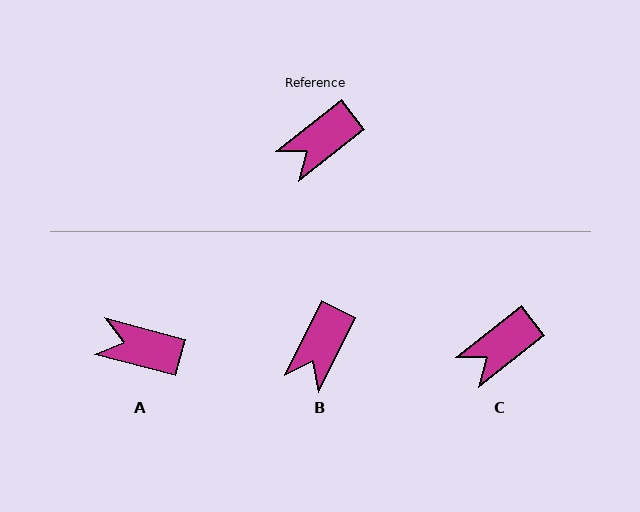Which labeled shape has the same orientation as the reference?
C.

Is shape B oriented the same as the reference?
No, it is off by about 25 degrees.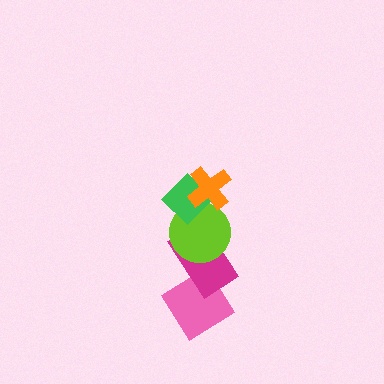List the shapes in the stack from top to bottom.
From top to bottom: the orange cross, the green diamond, the lime circle, the magenta rectangle, the pink diamond.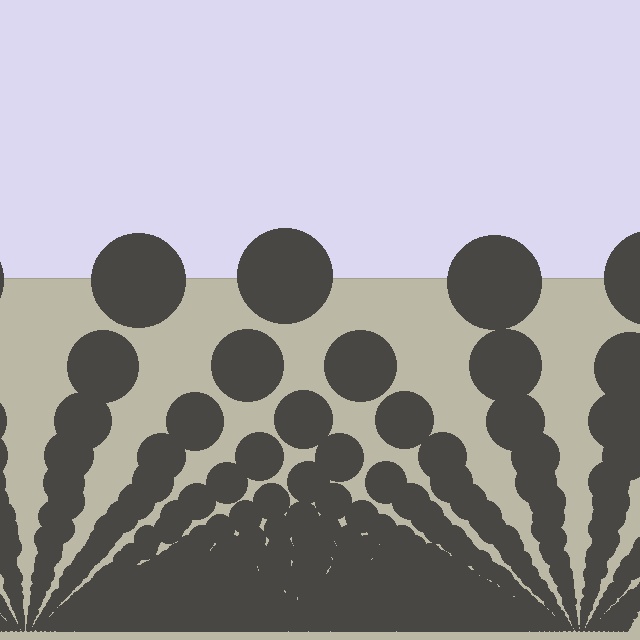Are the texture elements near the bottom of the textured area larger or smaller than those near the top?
Smaller. The gradient is inverted — elements near the bottom are smaller and denser.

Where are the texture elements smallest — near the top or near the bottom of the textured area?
Near the bottom.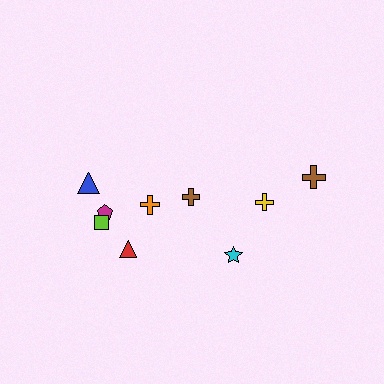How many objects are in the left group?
There are 6 objects.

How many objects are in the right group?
There are 3 objects.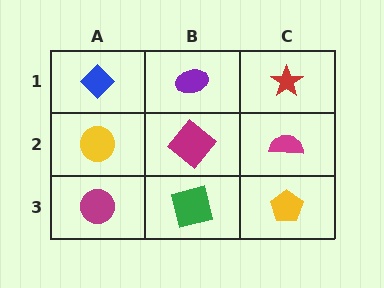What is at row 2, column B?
A magenta diamond.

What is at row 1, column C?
A red star.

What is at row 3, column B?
A green square.